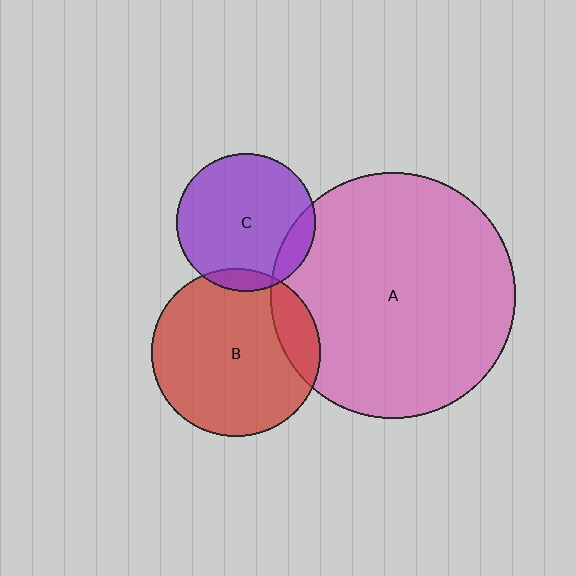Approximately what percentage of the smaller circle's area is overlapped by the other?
Approximately 15%.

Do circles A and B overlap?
Yes.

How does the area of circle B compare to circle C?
Approximately 1.5 times.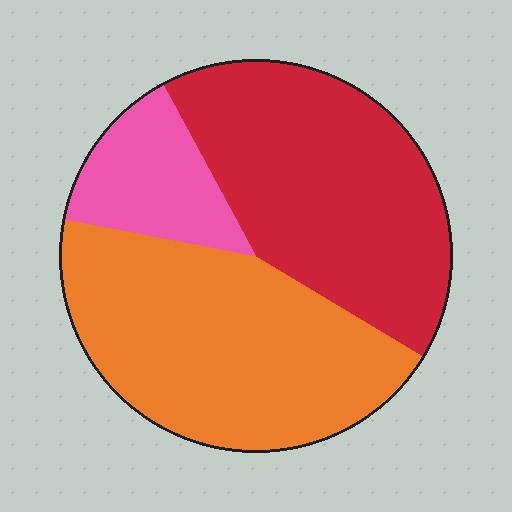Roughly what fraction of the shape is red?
Red takes up about two fifths (2/5) of the shape.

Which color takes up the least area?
Pink, at roughly 15%.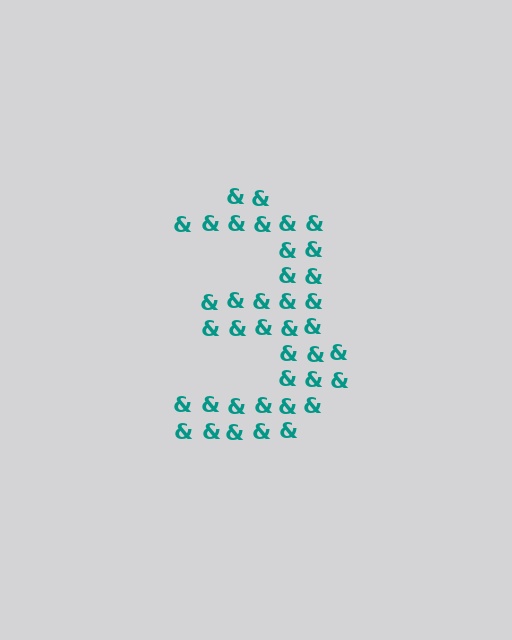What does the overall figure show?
The overall figure shows the digit 3.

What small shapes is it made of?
It is made of small ampersands.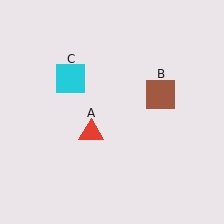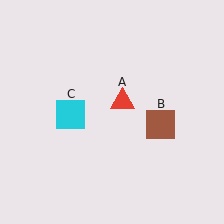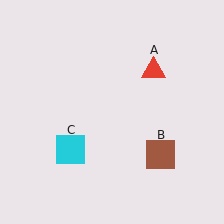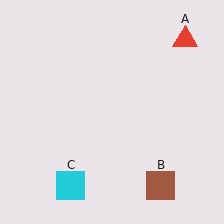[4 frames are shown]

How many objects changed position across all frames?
3 objects changed position: red triangle (object A), brown square (object B), cyan square (object C).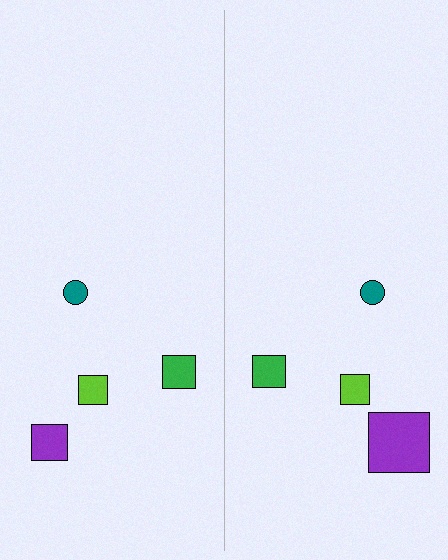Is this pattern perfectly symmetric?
No, the pattern is not perfectly symmetric. The purple square on the right side has a different size than its mirror counterpart.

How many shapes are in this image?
There are 8 shapes in this image.